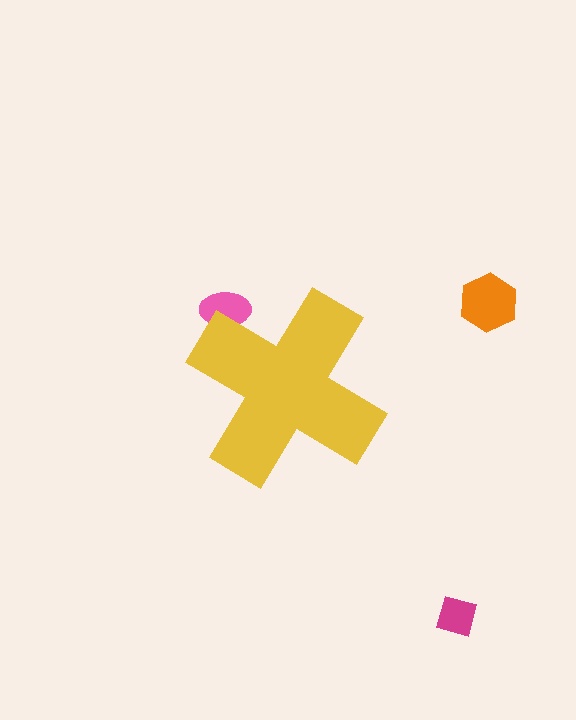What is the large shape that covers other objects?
A yellow cross.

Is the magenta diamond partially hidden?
No, the magenta diamond is fully visible.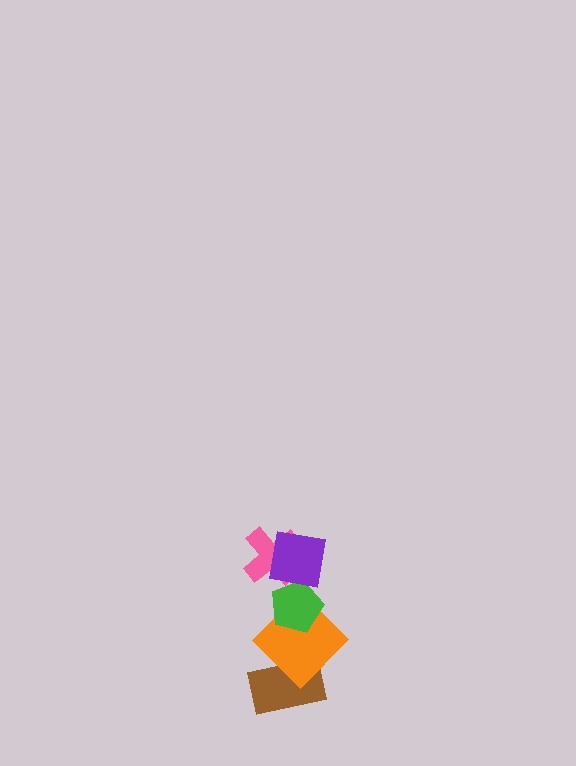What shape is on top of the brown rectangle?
The orange diamond is on top of the brown rectangle.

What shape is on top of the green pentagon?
The pink cross is on top of the green pentagon.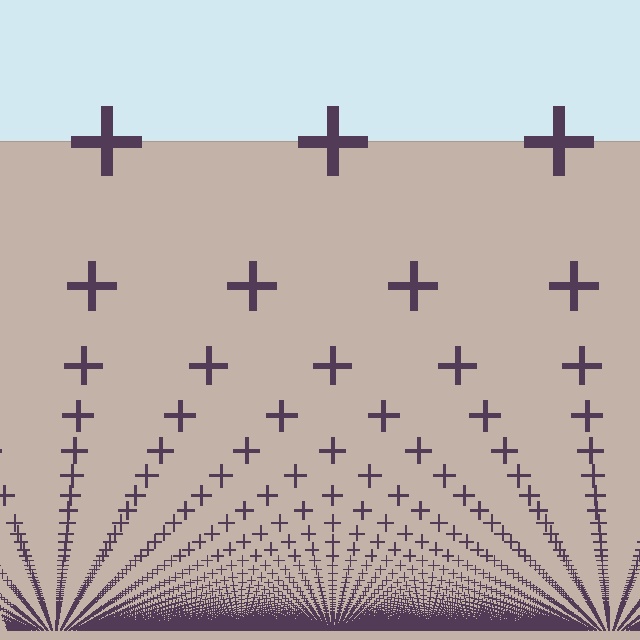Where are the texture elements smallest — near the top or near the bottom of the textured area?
Near the bottom.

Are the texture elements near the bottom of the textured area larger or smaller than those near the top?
Smaller. The gradient is inverted — elements near the bottom are smaller and denser.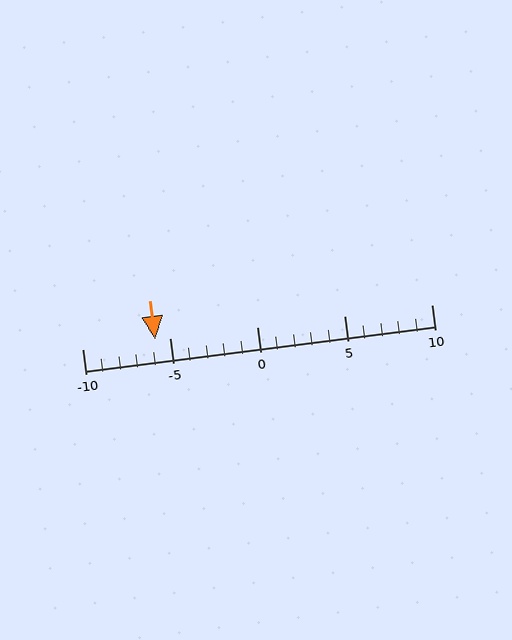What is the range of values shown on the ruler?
The ruler shows values from -10 to 10.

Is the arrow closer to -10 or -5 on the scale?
The arrow is closer to -5.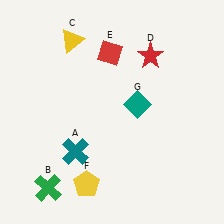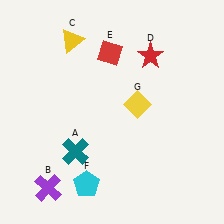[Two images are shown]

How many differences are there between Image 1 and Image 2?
There are 3 differences between the two images.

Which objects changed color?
B changed from green to purple. F changed from yellow to cyan. G changed from teal to yellow.